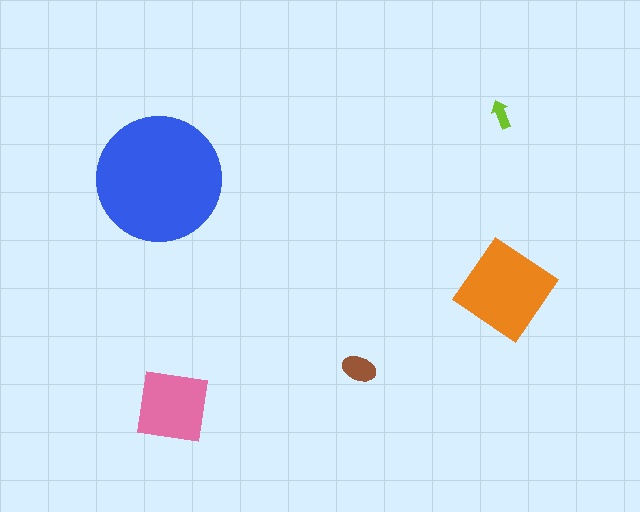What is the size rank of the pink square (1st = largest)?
3rd.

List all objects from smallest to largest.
The lime arrow, the brown ellipse, the pink square, the orange diamond, the blue circle.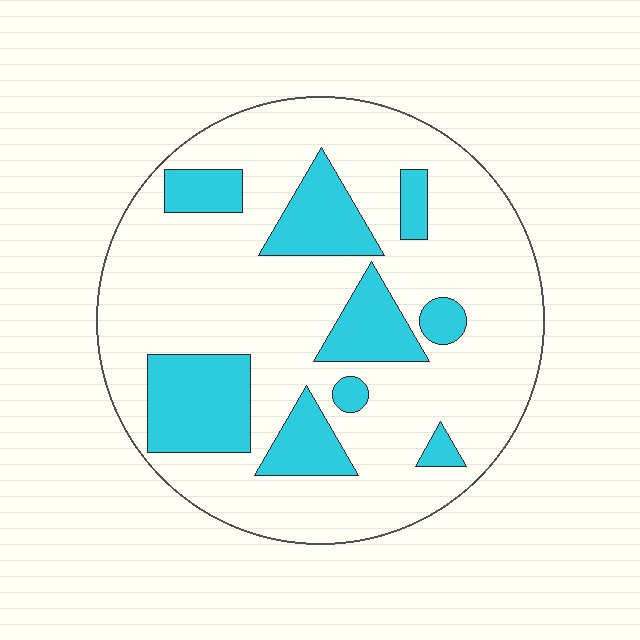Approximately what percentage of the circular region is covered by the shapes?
Approximately 25%.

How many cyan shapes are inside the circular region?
9.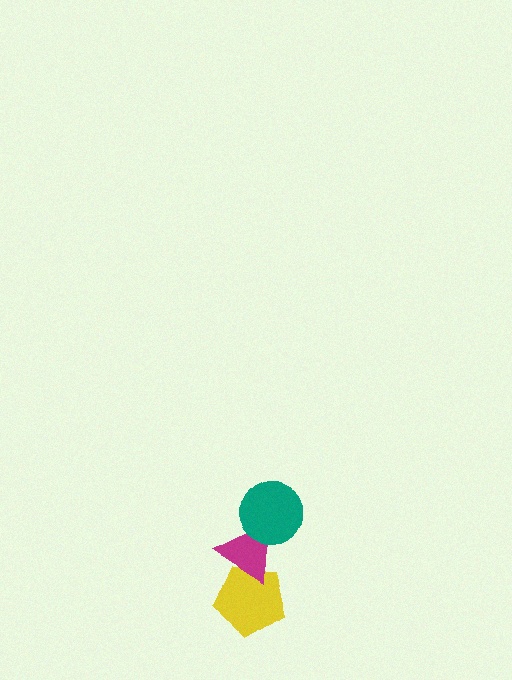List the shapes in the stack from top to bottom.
From top to bottom: the teal circle, the magenta triangle, the yellow pentagon.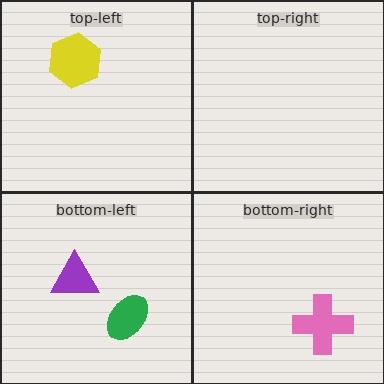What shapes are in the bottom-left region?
The green ellipse, the purple triangle.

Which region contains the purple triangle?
The bottom-left region.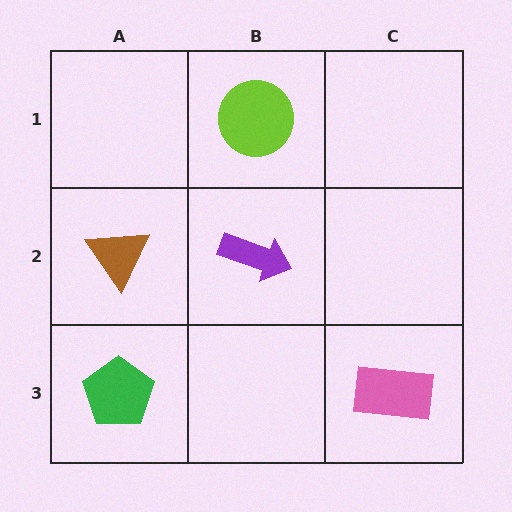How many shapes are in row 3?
2 shapes.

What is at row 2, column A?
A brown triangle.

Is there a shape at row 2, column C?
No, that cell is empty.